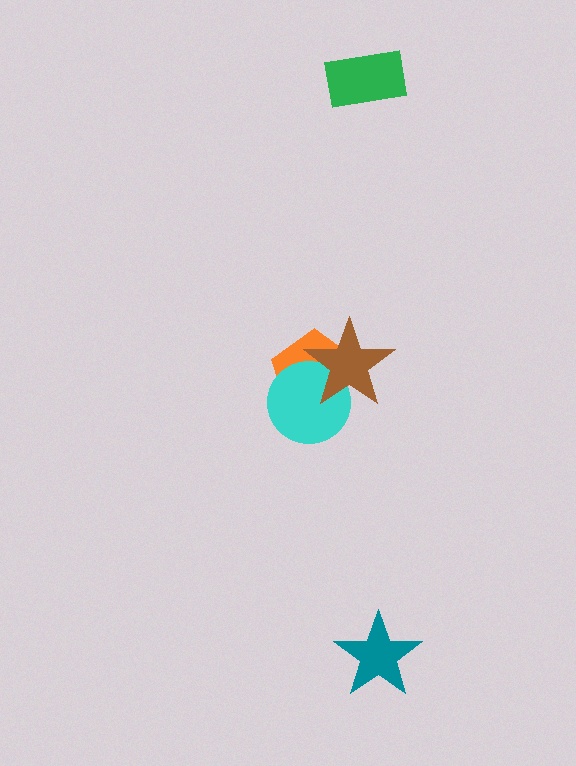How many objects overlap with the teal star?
0 objects overlap with the teal star.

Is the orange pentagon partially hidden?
Yes, it is partially covered by another shape.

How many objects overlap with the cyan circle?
2 objects overlap with the cyan circle.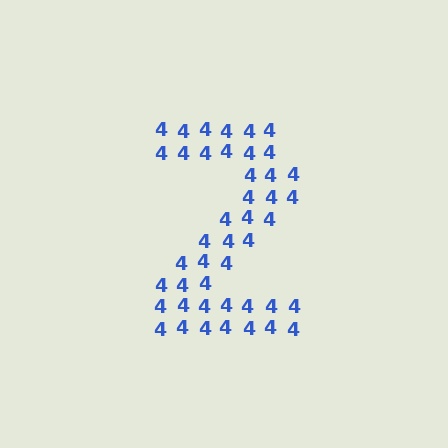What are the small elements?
The small elements are digit 4's.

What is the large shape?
The large shape is the digit 2.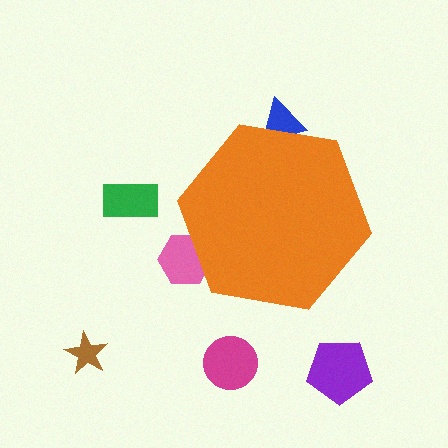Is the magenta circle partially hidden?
No, the magenta circle is fully visible.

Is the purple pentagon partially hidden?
No, the purple pentagon is fully visible.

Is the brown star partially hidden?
No, the brown star is fully visible.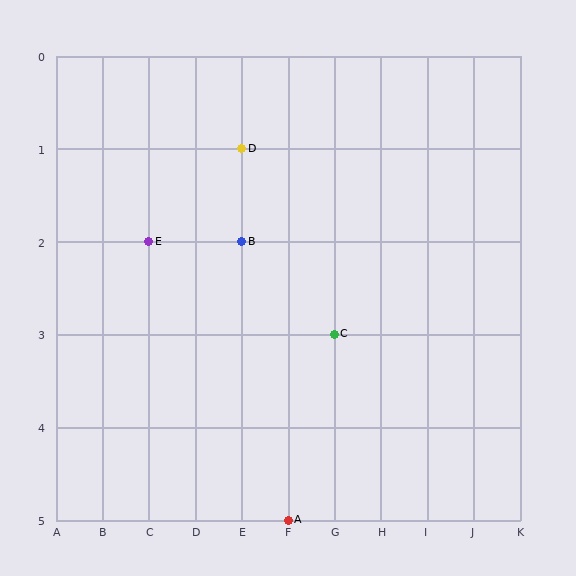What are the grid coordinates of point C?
Point C is at grid coordinates (G, 3).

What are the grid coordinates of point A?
Point A is at grid coordinates (F, 5).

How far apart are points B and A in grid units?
Points B and A are 1 column and 3 rows apart (about 3.2 grid units diagonally).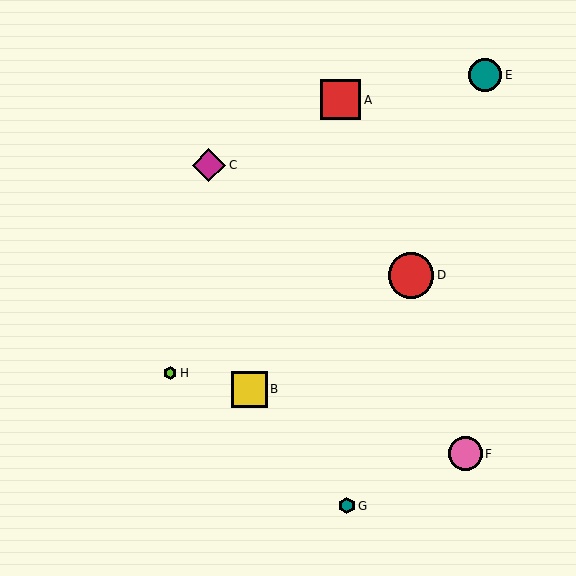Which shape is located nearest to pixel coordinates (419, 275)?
The red circle (labeled D) at (411, 275) is nearest to that location.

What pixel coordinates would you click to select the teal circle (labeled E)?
Click at (485, 75) to select the teal circle E.